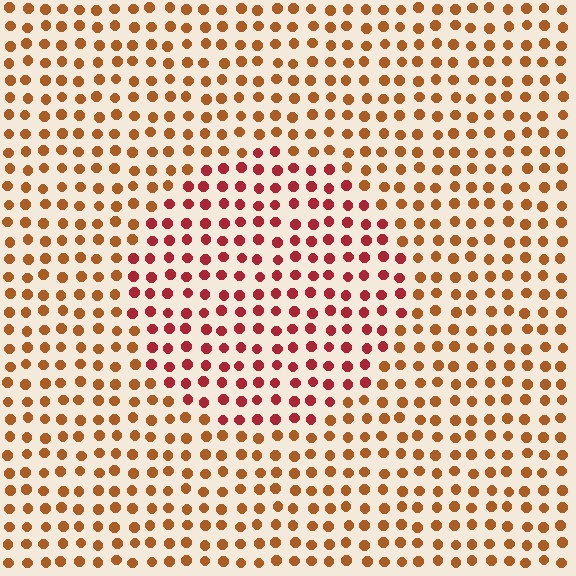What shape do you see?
I see a circle.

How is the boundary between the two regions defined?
The boundary is defined purely by a slight shift in hue (about 33 degrees). Spacing, size, and orientation are identical on both sides.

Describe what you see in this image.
The image is filled with small brown elements in a uniform arrangement. A circle-shaped region is visible where the elements are tinted to a slightly different hue, forming a subtle color boundary.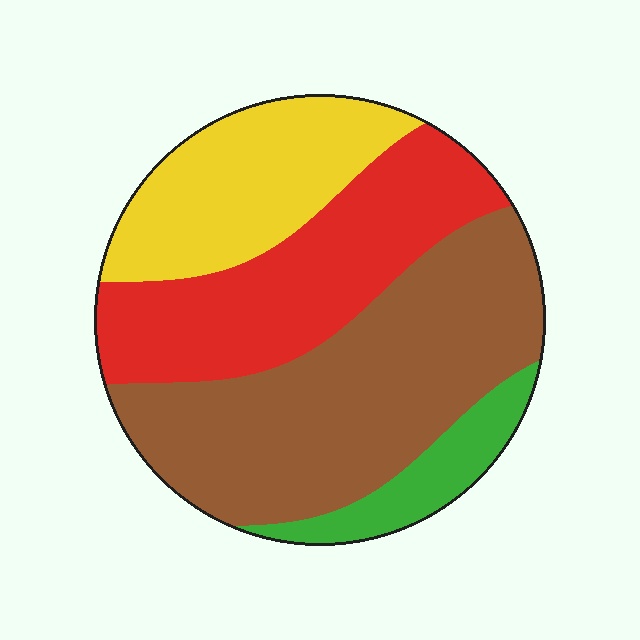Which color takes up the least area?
Green, at roughly 10%.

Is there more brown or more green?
Brown.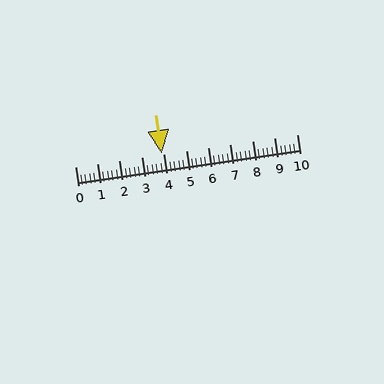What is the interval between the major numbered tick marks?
The major tick marks are spaced 1 units apart.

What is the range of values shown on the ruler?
The ruler shows values from 0 to 10.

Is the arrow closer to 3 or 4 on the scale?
The arrow is closer to 4.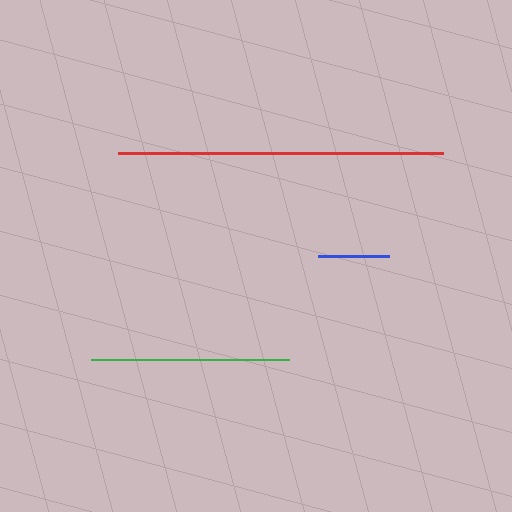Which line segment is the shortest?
The blue line is the shortest at approximately 71 pixels.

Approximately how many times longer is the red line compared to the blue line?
The red line is approximately 4.6 times the length of the blue line.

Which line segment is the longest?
The red line is the longest at approximately 325 pixels.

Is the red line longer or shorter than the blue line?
The red line is longer than the blue line.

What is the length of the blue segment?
The blue segment is approximately 71 pixels long.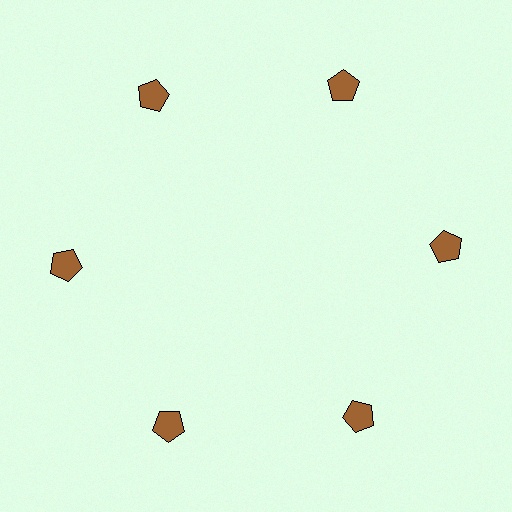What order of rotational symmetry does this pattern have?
This pattern has 6-fold rotational symmetry.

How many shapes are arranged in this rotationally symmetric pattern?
There are 6 shapes, arranged in 6 groups of 1.